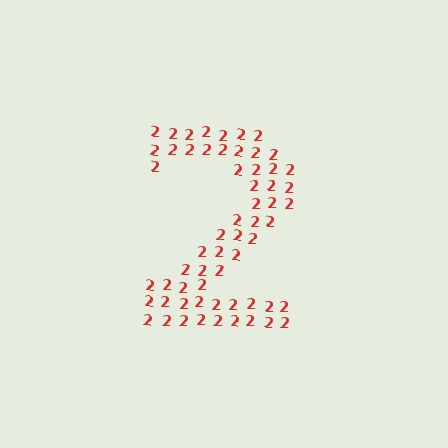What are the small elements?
The small elements are digit 2's.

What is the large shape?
The large shape is the digit 2.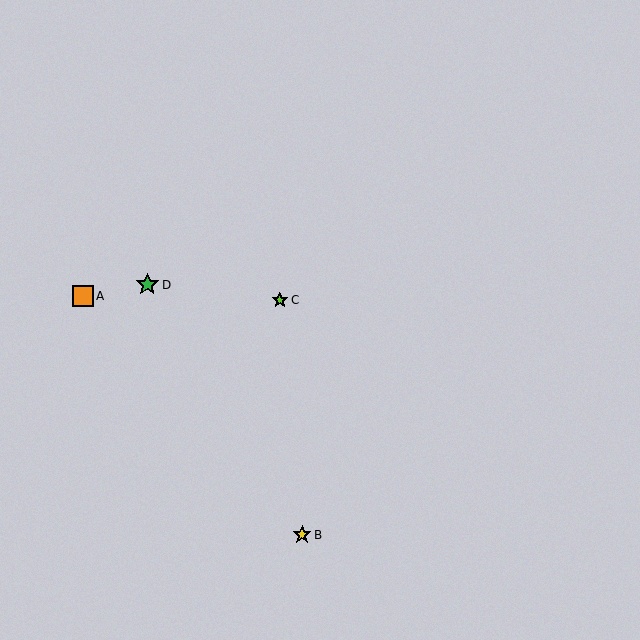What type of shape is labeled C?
Shape C is a lime star.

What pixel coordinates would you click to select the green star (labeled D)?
Click at (147, 285) to select the green star D.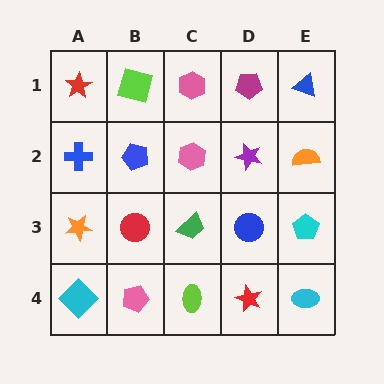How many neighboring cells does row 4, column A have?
2.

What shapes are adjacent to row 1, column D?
A purple star (row 2, column D), a pink hexagon (row 1, column C), a blue triangle (row 1, column E).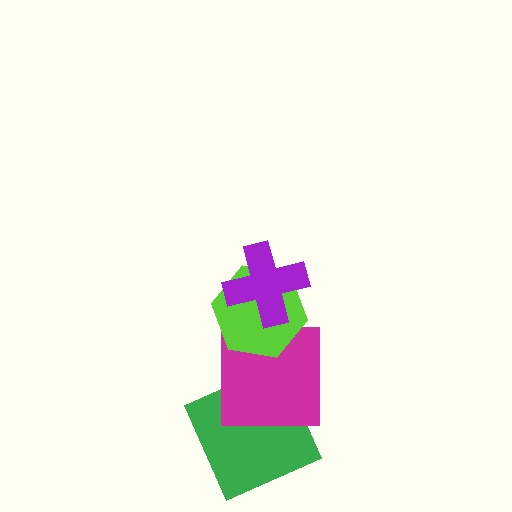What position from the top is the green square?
The green square is 4th from the top.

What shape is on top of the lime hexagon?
The purple cross is on top of the lime hexagon.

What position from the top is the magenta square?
The magenta square is 3rd from the top.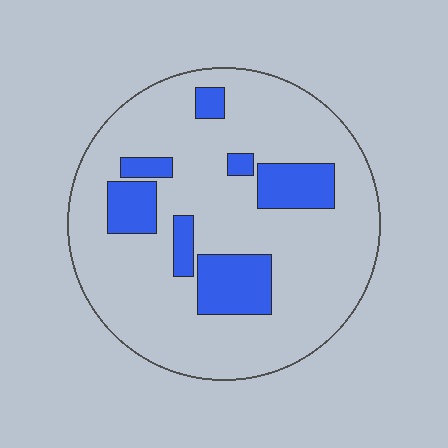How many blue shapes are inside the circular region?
7.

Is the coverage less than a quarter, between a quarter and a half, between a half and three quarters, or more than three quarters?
Less than a quarter.